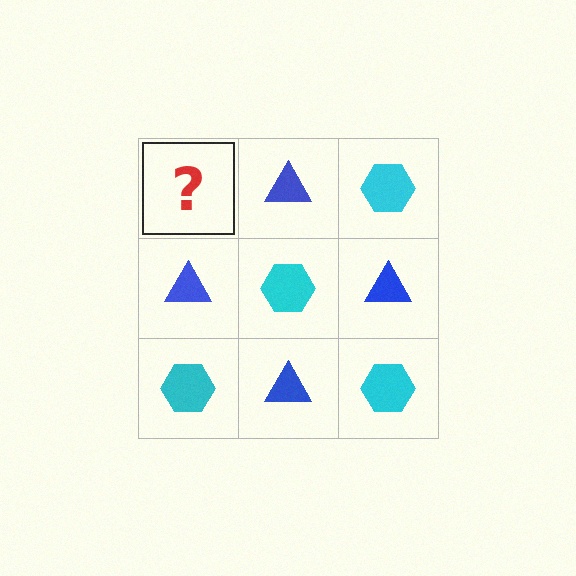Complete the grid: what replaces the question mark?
The question mark should be replaced with a cyan hexagon.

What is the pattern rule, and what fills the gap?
The rule is that it alternates cyan hexagon and blue triangle in a checkerboard pattern. The gap should be filled with a cyan hexagon.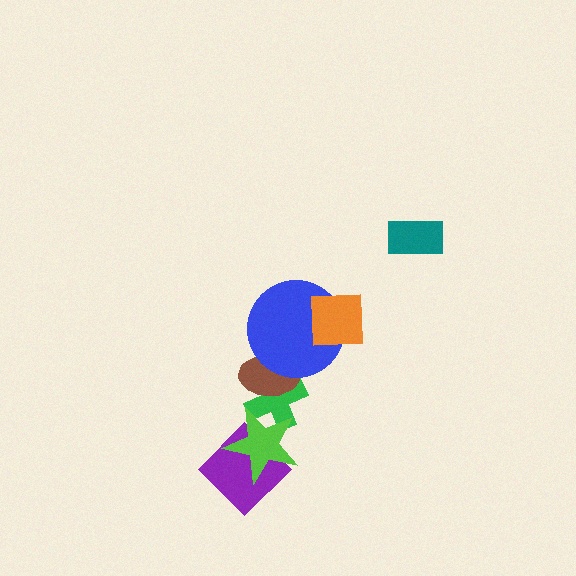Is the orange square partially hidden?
No, no other shape covers it.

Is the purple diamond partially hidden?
Yes, it is partially covered by another shape.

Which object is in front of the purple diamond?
The lime star is in front of the purple diamond.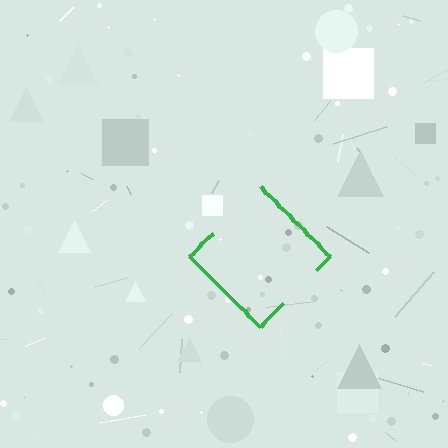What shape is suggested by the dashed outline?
The dashed outline suggests a diamond.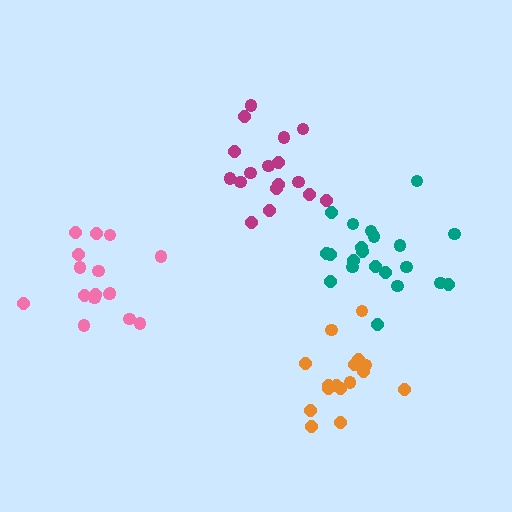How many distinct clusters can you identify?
There are 4 distinct clusters.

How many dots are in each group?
Group 1: 16 dots, Group 2: 17 dots, Group 3: 21 dots, Group 4: 16 dots (70 total).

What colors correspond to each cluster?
The clusters are colored: orange, magenta, teal, pink.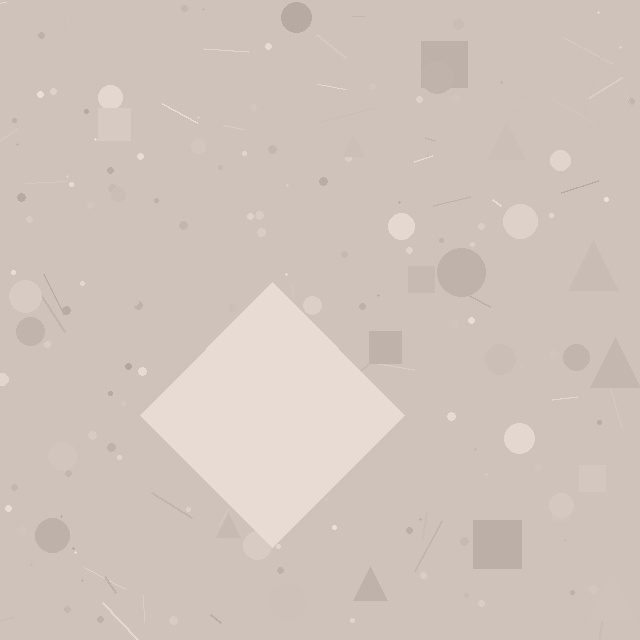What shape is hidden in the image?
A diamond is hidden in the image.